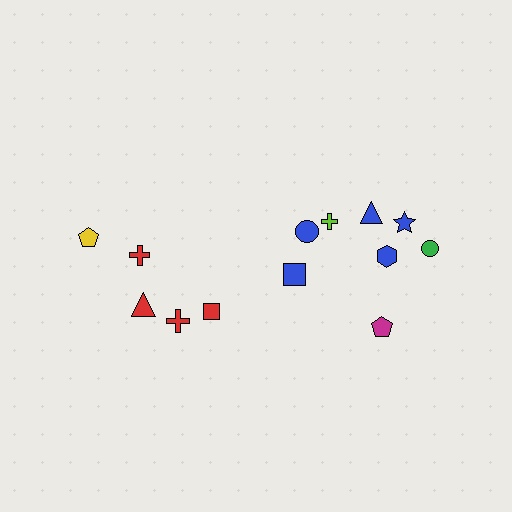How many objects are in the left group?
There are 5 objects.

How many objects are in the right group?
There are 8 objects.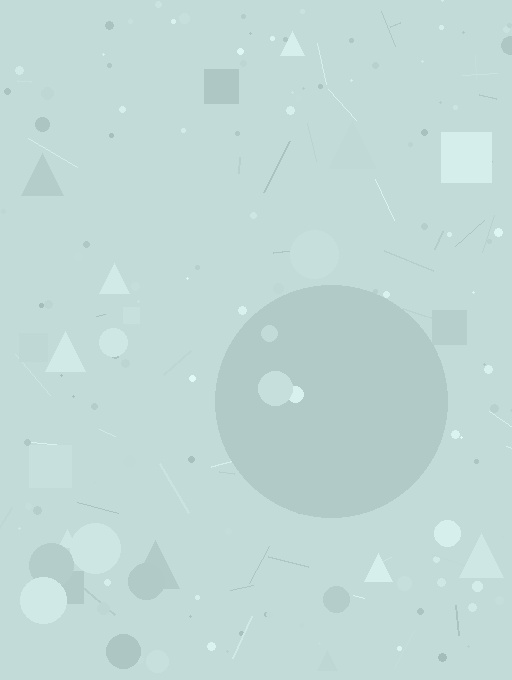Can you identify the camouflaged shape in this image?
The camouflaged shape is a circle.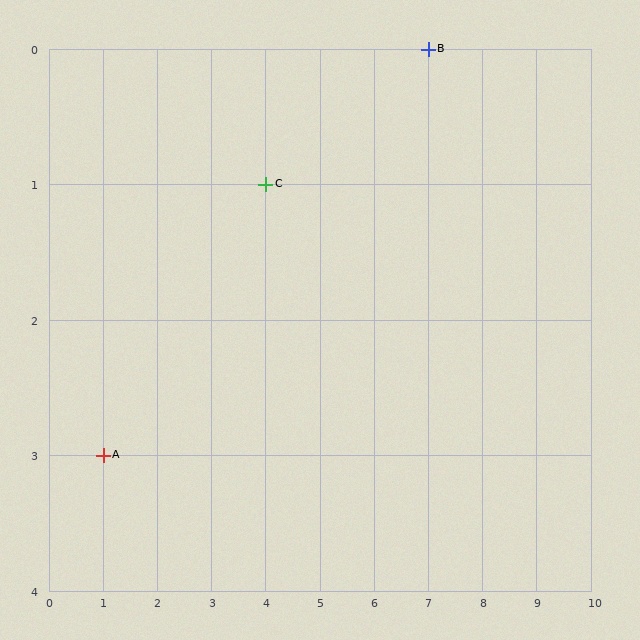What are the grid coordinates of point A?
Point A is at grid coordinates (1, 3).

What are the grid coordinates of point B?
Point B is at grid coordinates (7, 0).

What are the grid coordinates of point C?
Point C is at grid coordinates (4, 1).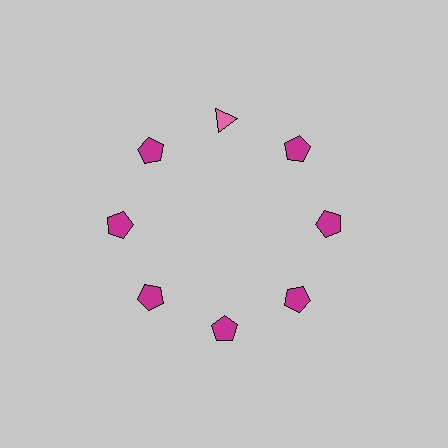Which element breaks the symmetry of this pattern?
The pink triangle at roughly the 12 o'clock position breaks the symmetry. All other shapes are magenta pentagons.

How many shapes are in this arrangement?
There are 8 shapes arranged in a ring pattern.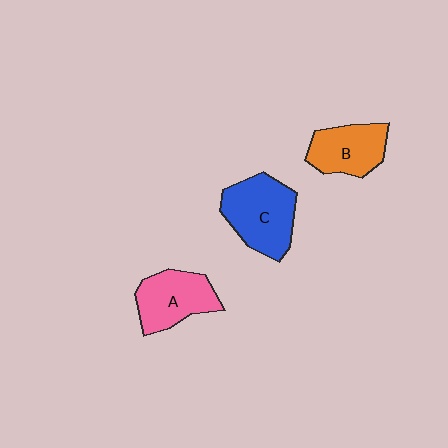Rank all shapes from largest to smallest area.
From largest to smallest: C (blue), A (pink), B (orange).